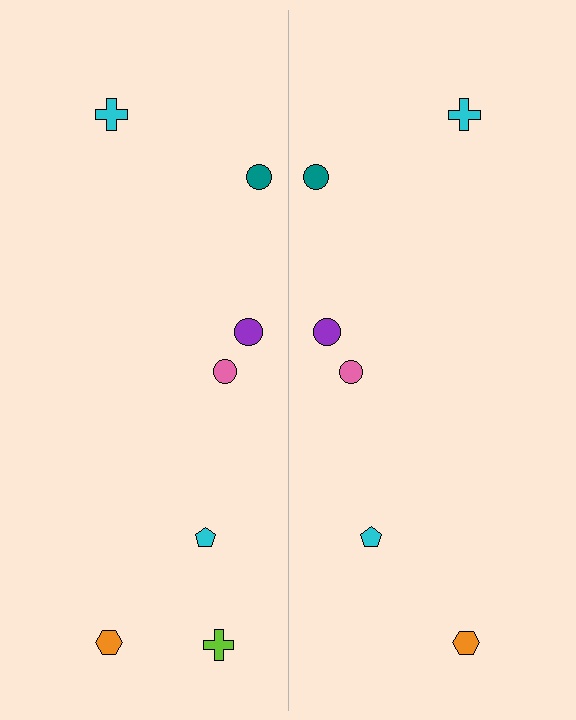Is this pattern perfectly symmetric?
No, the pattern is not perfectly symmetric. A lime cross is missing from the right side.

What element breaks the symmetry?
A lime cross is missing from the right side.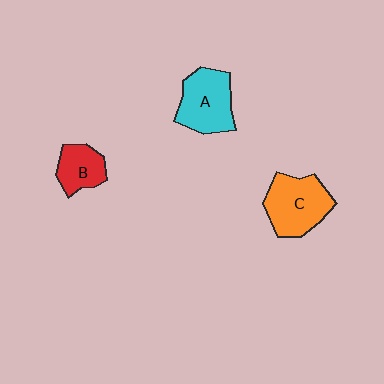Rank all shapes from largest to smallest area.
From largest to smallest: C (orange), A (cyan), B (red).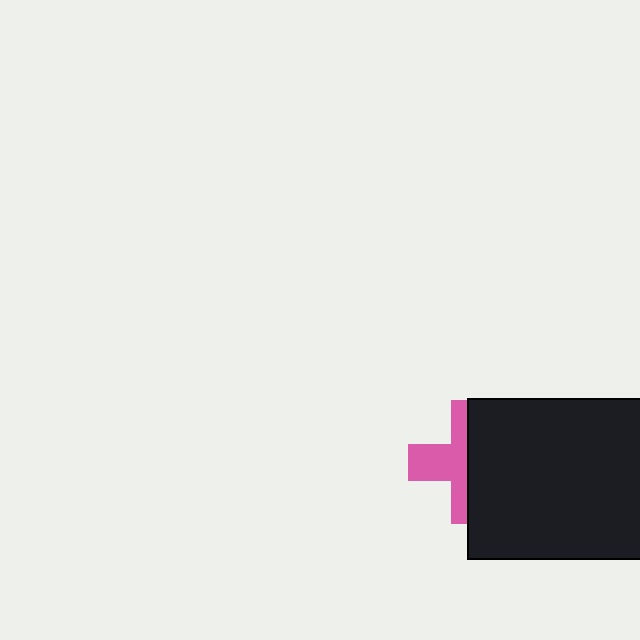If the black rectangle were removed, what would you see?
You would see the complete pink cross.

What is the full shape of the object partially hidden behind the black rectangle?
The partially hidden object is a pink cross.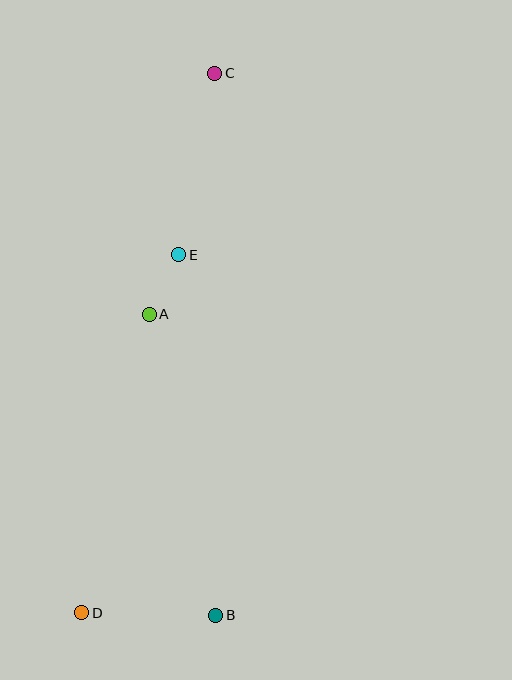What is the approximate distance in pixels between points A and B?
The distance between A and B is approximately 308 pixels.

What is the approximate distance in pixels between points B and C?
The distance between B and C is approximately 542 pixels.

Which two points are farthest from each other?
Points C and D are farthest from each other.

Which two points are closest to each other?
Points A and E are closest to each other.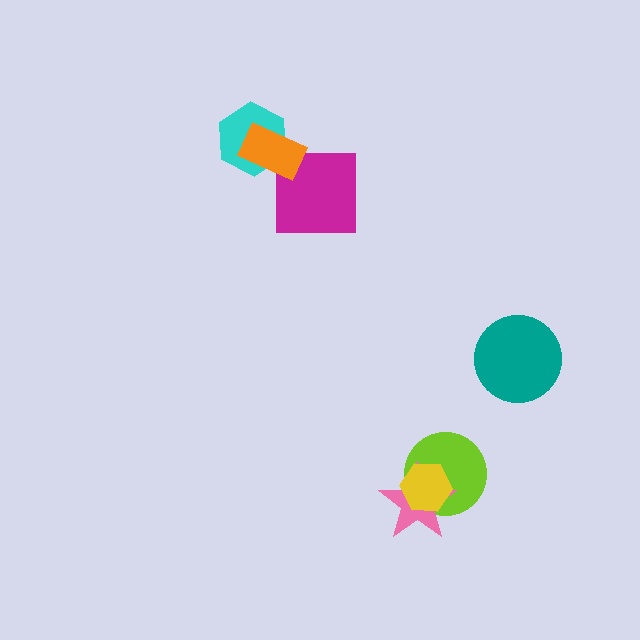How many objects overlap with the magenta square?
1 object overlaps with the magenta square.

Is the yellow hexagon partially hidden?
No, no other shape covers it.